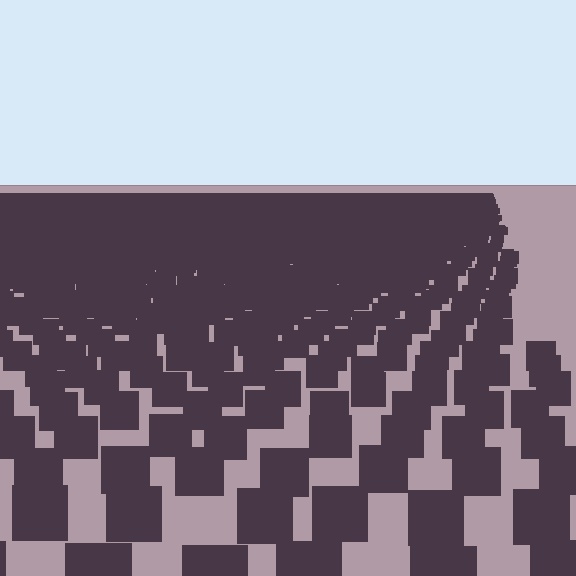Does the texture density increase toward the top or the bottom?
Density increases toward the top.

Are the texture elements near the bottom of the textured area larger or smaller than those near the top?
Larger. Near the bottom, elements are closer to the viewer and appear at a bigger on-screen size.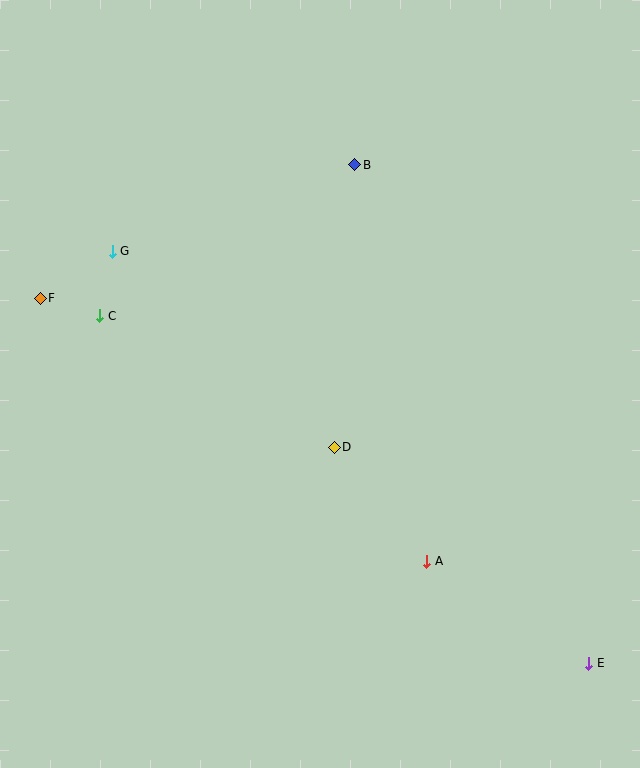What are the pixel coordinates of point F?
Point F is at (40, 298).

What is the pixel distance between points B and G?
The distance between B and G is 257 pixels.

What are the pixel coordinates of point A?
Point A is at (427, 561).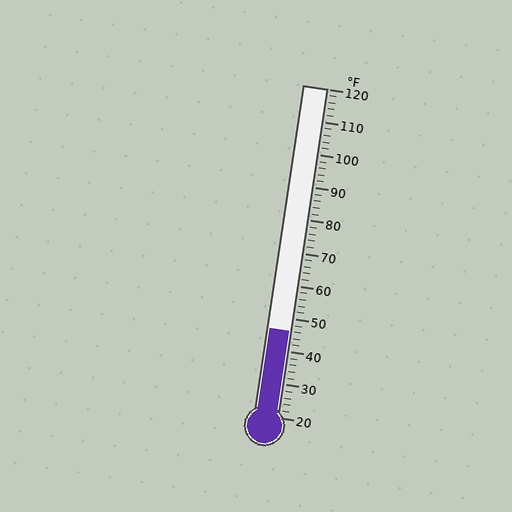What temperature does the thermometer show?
The thermometer shows approximately 46°F.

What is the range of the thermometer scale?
The thermometer scale ranges from 20°F to 120°F.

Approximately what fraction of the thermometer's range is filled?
The thermometer is filled to approximately 25% of its range.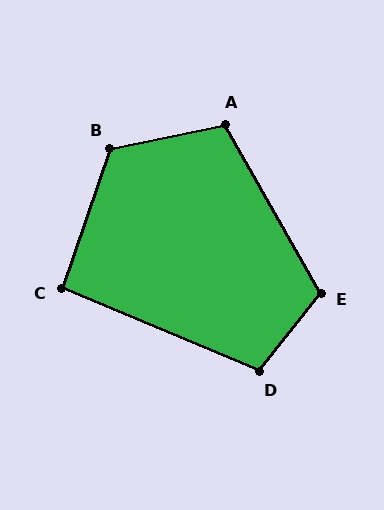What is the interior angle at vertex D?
Approximately 106 degrees (obtuse).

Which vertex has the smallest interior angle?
C, at approximately 94 degrees.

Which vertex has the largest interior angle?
B, at approximately 121 degrees.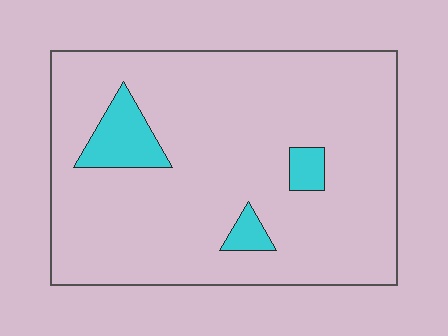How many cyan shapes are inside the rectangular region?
3.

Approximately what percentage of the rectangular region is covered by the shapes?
Approximately 10%.